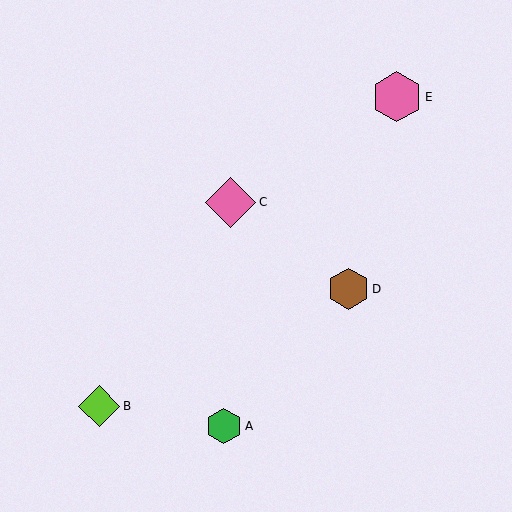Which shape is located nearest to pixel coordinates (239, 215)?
The pink diamond (labeled C) at (230, 202) is nearest to that location.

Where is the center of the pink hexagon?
The center of the pink hexagon is at (397, 97).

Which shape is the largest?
The pink diamond (labeled C) is the largest.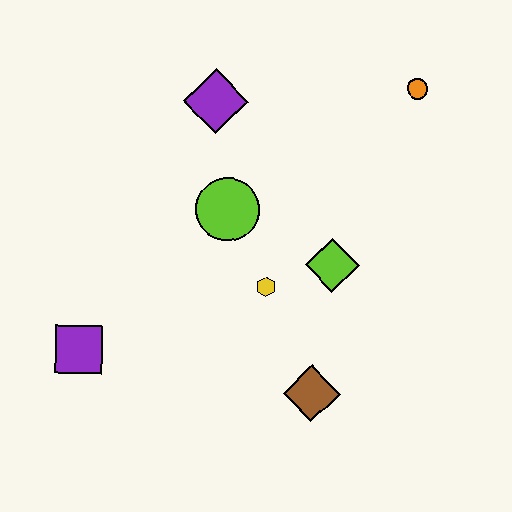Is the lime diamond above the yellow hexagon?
Yes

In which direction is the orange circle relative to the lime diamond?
The orange circle is above the lime diamond.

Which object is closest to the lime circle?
The yellow hexagon is closest to the lime circle.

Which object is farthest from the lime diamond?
The purple square is farthest from the lime diamond.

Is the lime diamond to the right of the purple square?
Yes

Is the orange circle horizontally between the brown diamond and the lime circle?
No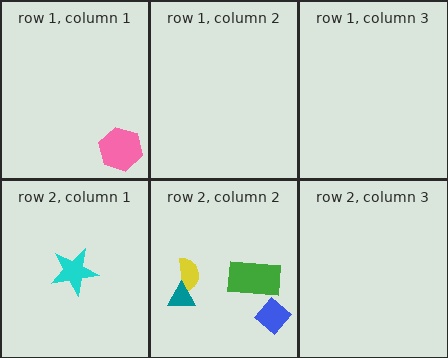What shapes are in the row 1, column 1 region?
The pink hexagon.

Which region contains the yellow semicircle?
The row 2, column 2 region.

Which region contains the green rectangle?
The row 2, column 2 region.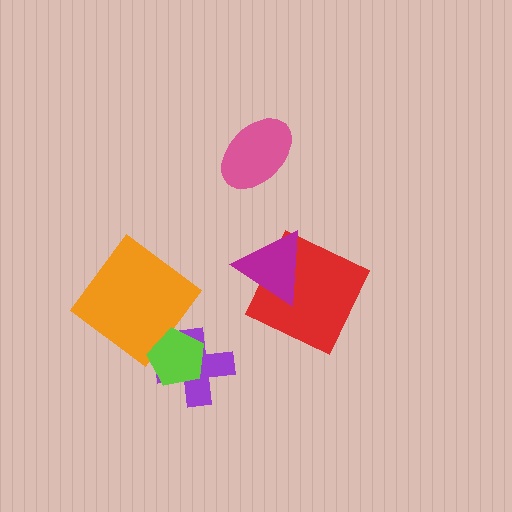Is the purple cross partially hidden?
Yes, it is partially covered by another shape.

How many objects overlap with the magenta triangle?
1 object overlaps with the magenta triangle.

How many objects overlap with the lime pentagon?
1 object overlaps with the lime pentagon.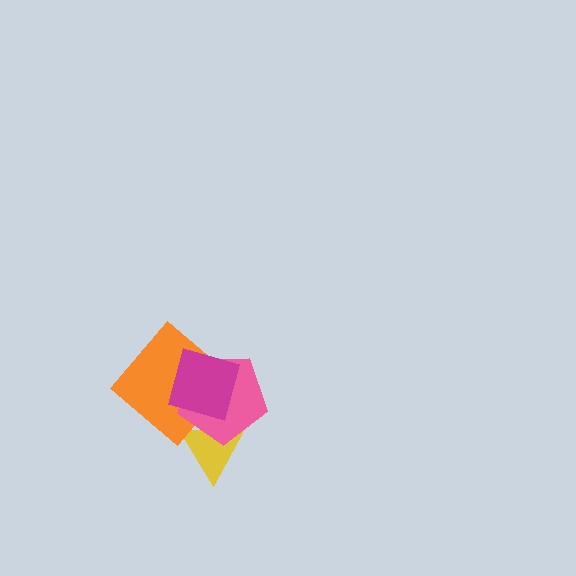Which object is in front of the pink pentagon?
The magenta square is in front of the pink pentagon.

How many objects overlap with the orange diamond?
2 objects overlap with the orange diamond.